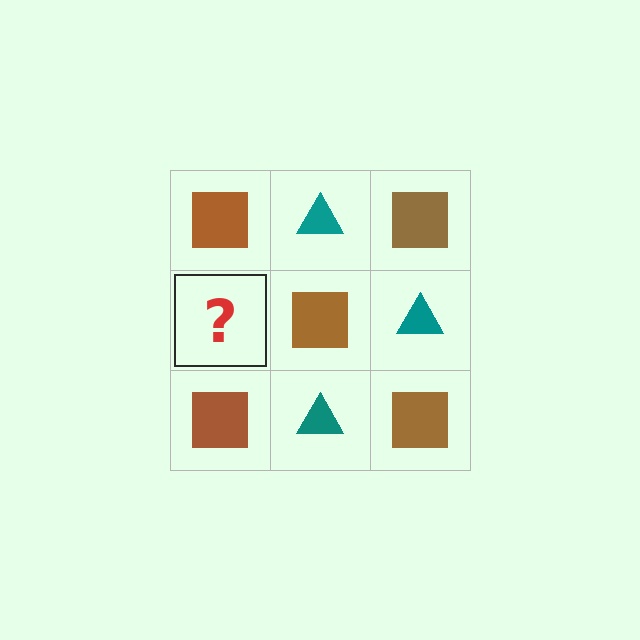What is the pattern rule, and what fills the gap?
The rule is that it alternates brown square and teal triangle in a checkerboard pattern. The gap should be filled with a teal triangle.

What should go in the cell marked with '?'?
The missing cell should contain a teal triangle.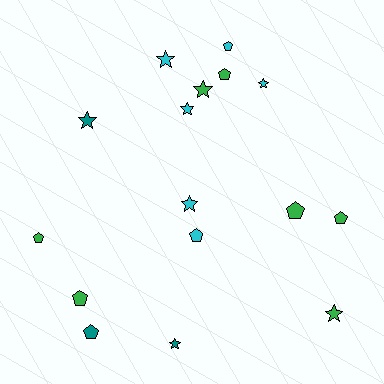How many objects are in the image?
There are 16 objects.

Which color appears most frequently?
Green, with 7 objects.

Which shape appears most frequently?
Star, with 8 objects.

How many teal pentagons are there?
There is 1 teal pentagon.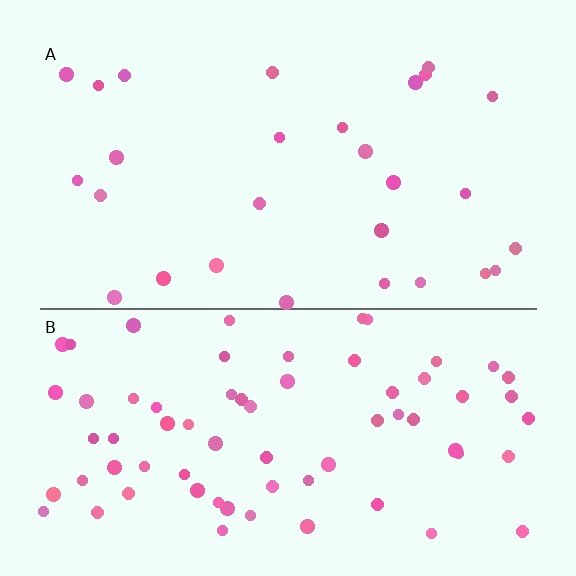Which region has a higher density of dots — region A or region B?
B (the bottom).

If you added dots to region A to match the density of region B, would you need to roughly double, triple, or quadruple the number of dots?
Approximately double.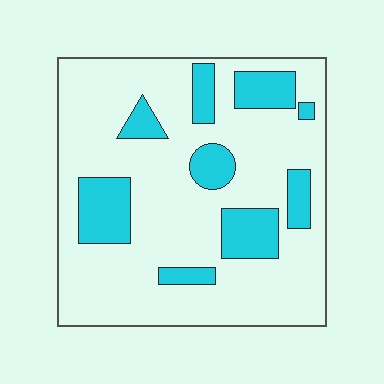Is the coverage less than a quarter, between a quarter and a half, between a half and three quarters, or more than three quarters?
Less than a quarter.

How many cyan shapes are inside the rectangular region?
9.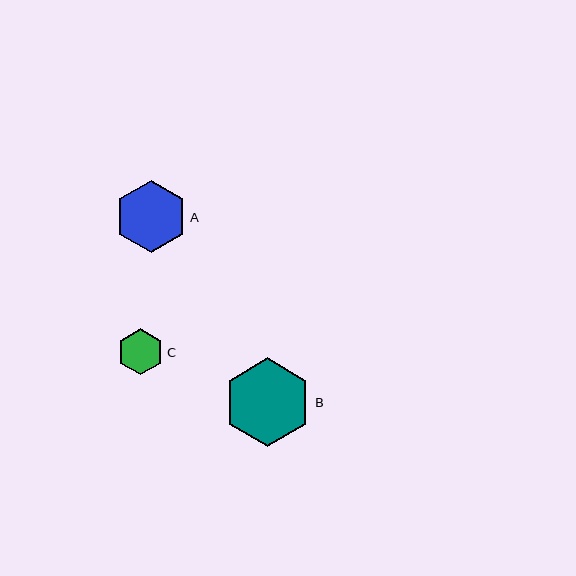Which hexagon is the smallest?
Hexagon C is the smallest with a size of approximately 46 pixels.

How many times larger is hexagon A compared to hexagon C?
Hexagon A is approximately 1.6 times the size of hexagon C.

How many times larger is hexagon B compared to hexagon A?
Hexagon B is approximately 1.2 times the size of hexagon A.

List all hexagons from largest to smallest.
From largest to smallest: B, A, C.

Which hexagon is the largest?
Hexagon B is the largest with a size of approximately 88 pixels.